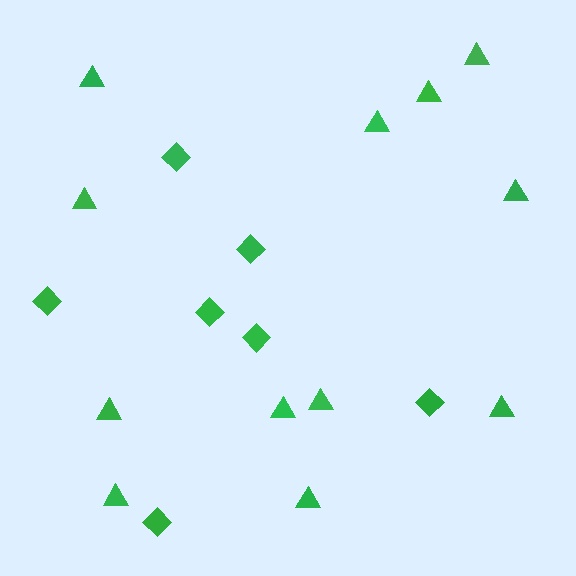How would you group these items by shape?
There are 2 groups: one group of triangles (12) and one group of diamonds (7).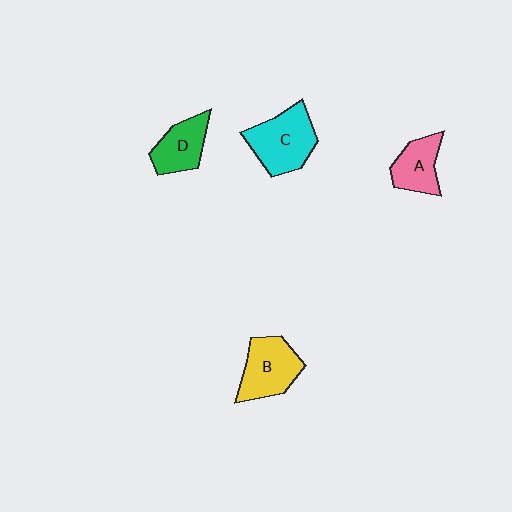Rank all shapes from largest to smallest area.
From largest to smallest: C (cyan), B (yellow), D (green), A (pink).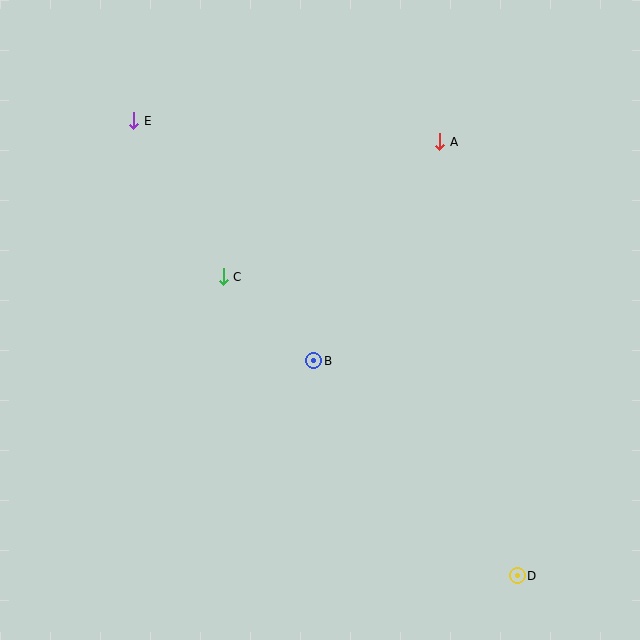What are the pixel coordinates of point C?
Point C is at (223, 277).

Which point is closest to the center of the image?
Point B at (314, 361) is closest to the center.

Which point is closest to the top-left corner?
Point E is closest to the top-left corner.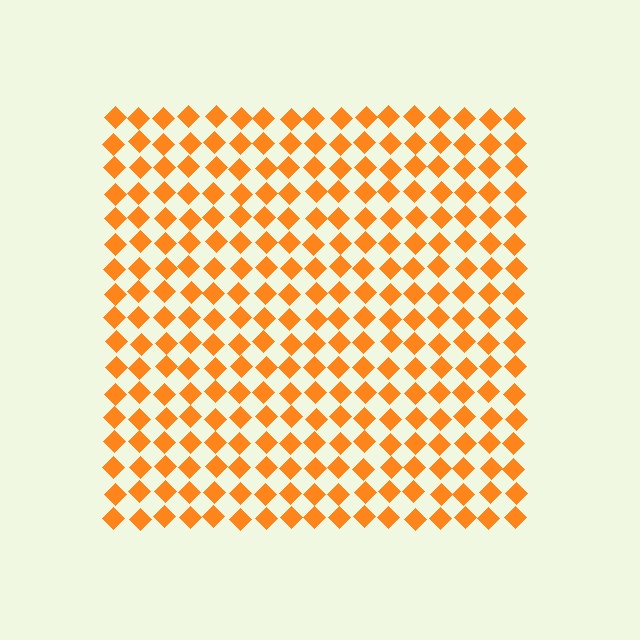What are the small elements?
The small elements are diamonds.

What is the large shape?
The large shape is a square.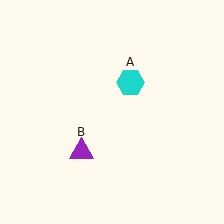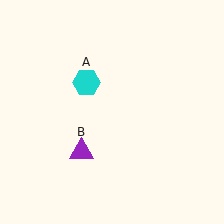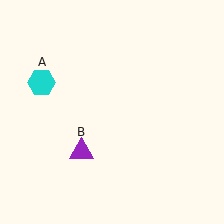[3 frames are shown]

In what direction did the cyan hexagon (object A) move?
The cyan hexagon (object A) moved left.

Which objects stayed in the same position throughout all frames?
Purple triangle (object B) remained stationary.